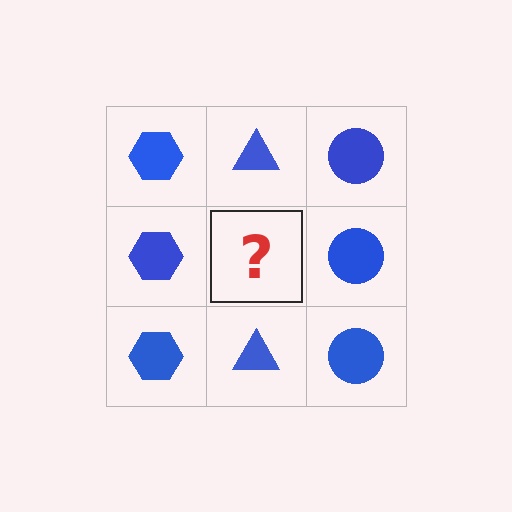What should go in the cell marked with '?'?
The missing cell should contain a blue triangle.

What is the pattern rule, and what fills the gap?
The rule is that each column has a consistent shape. The gap should be filled with a blue triangle.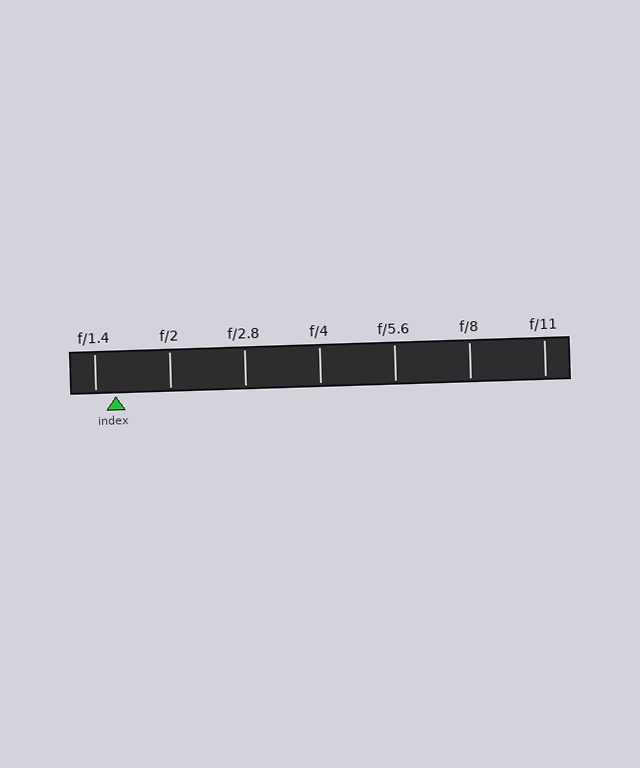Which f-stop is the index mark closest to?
The index mark is closest to f/1.4.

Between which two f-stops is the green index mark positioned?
The index mark is between f/1.4 and f/2.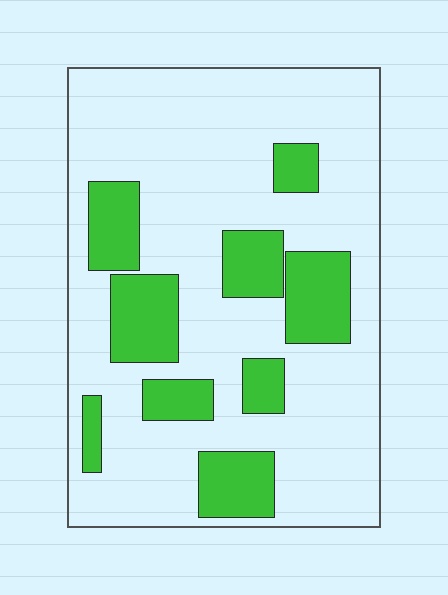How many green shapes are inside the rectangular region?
9.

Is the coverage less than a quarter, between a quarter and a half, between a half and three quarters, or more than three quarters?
Less than a quarter.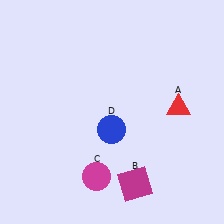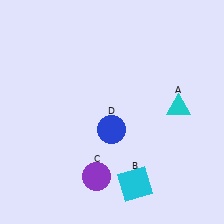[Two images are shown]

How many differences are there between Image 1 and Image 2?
There are 3 differences between the two images.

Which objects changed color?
A changed from red to cyan. B changed from magenta to cyan. C changed from magenta to purple.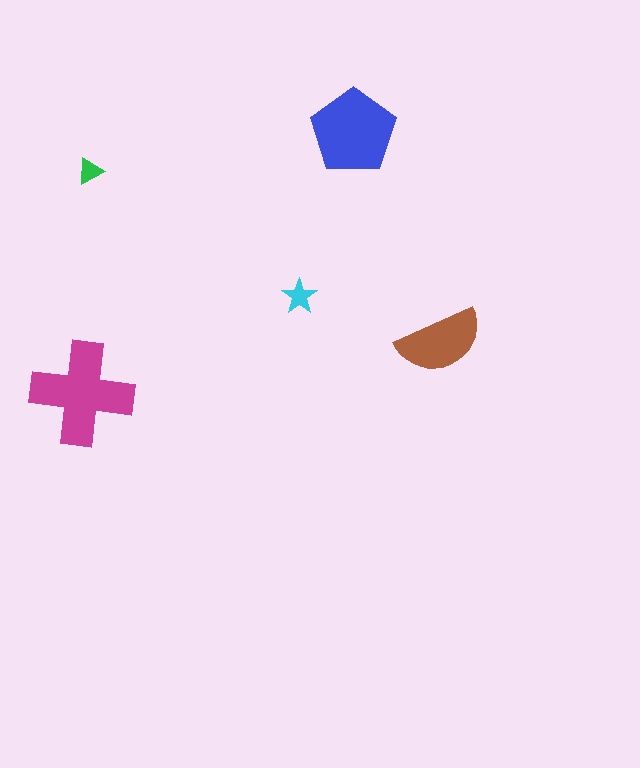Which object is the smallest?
The green triangle.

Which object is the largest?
The magenta cross.